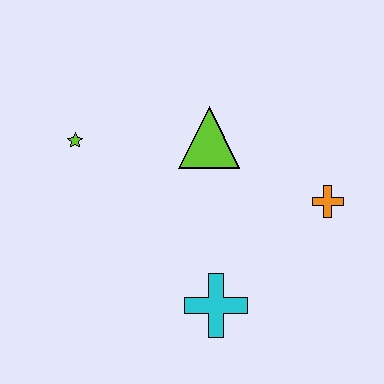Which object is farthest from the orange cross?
The lime star is farthest from the orange cross.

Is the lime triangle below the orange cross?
No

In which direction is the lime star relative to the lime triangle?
The lime star is to the left of the lime triangle.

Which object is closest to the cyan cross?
The orange cross is closest to the cyan cross.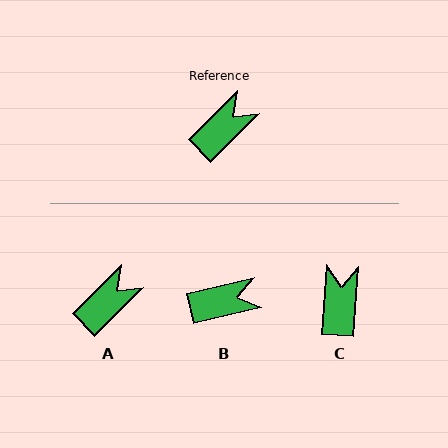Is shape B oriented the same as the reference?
No, it is off by about 31 degrees.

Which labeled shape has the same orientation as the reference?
A.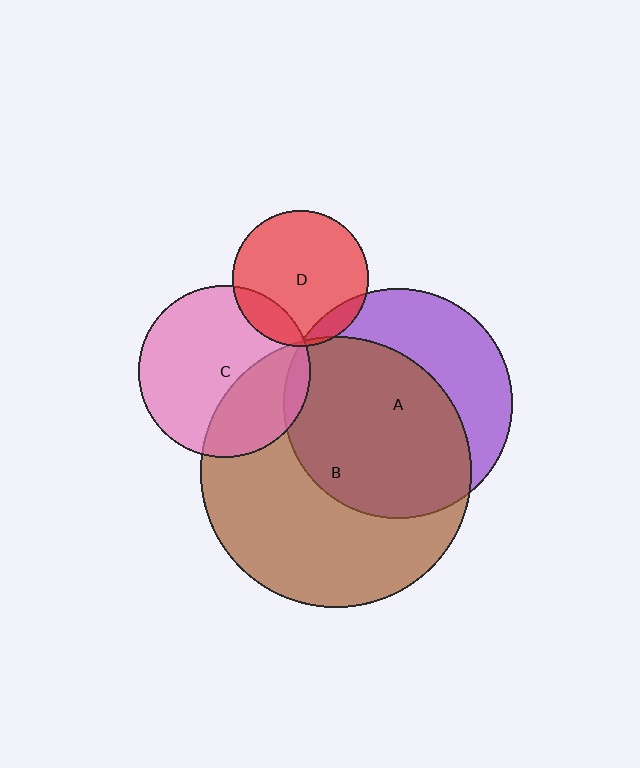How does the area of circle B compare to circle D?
Approximately 4.0 times.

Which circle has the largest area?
Circle B (brown).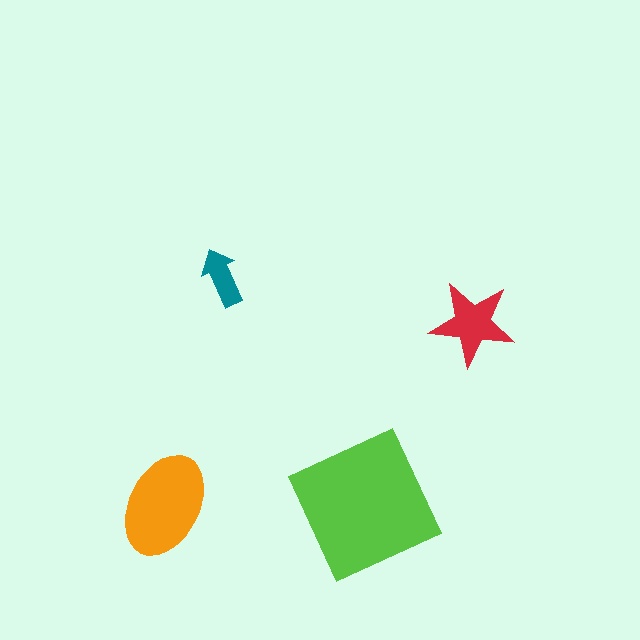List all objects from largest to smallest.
The lime square, the orange ellipse, the red star, the teal arrow.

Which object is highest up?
The teal arrow is topmost.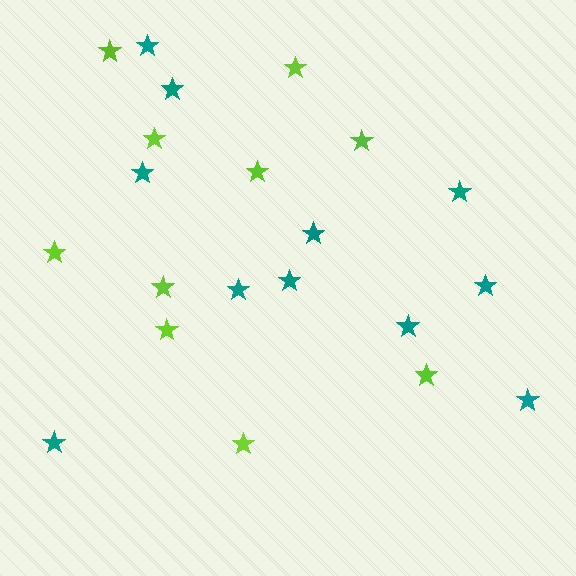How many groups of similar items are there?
There are 2 groups: one group of lime stars (10) and one group of teal stars (11).